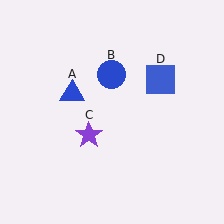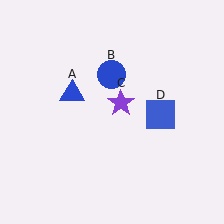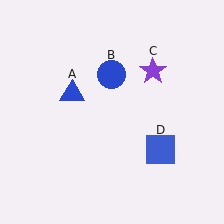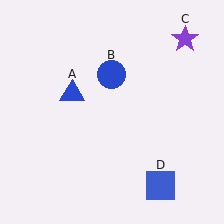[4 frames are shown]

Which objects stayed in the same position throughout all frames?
Blue triangle (object A) and blue circle (object B) remained stationary.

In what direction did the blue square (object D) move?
The blue square (object D) moved down.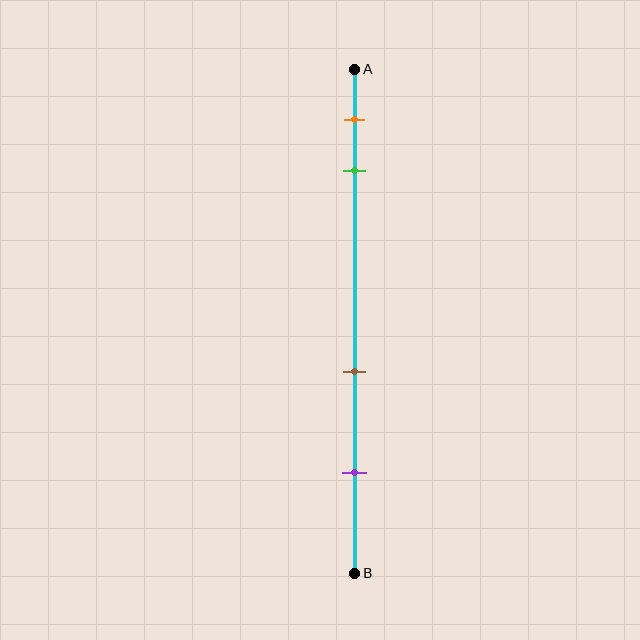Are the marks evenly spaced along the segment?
No, the marks are not evenly spaced.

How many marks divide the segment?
There are 4 marks dividing the segment.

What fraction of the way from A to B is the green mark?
The green mark is approximately 20% (0.2) of the way from A to B.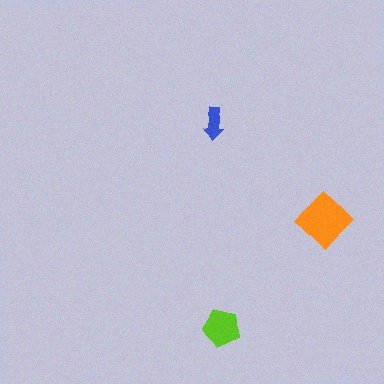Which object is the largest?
The orange diamond.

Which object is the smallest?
The blue arrow.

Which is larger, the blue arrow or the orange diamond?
The orange diamond.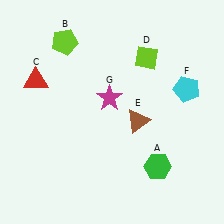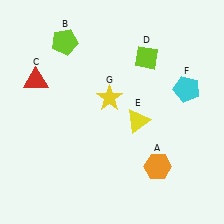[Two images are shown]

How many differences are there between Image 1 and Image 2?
There are 3 differences between the two images.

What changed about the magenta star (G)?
In Image 1, G is magenta. In Image 2, it changed to yellow.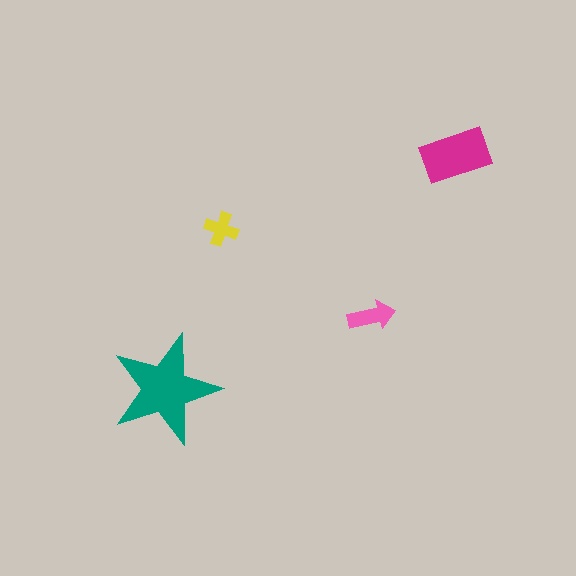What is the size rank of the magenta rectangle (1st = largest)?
2nd.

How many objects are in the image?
There are 4 objects in the image.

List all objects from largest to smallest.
The teal star, the magenta rectangle, the pink arrow, the yellow cross.